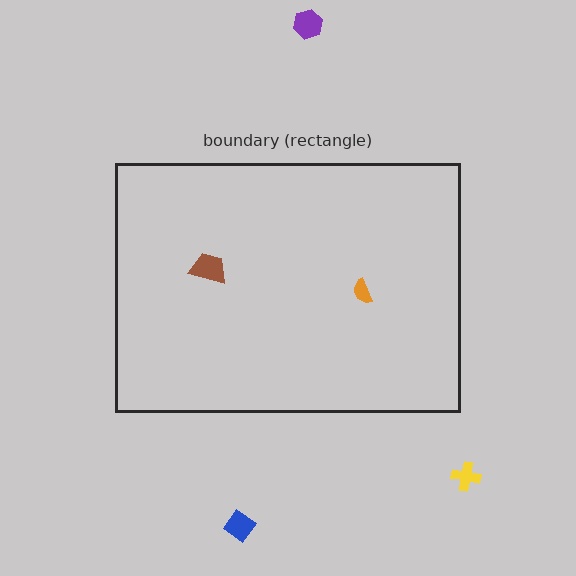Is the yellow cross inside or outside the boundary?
Outside.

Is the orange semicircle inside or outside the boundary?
Inside.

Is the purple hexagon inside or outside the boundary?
Outside.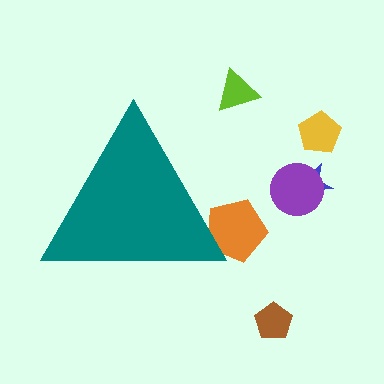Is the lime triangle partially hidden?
No, the lime triangle is fully visible.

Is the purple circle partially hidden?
No, the purple circle is fully visible.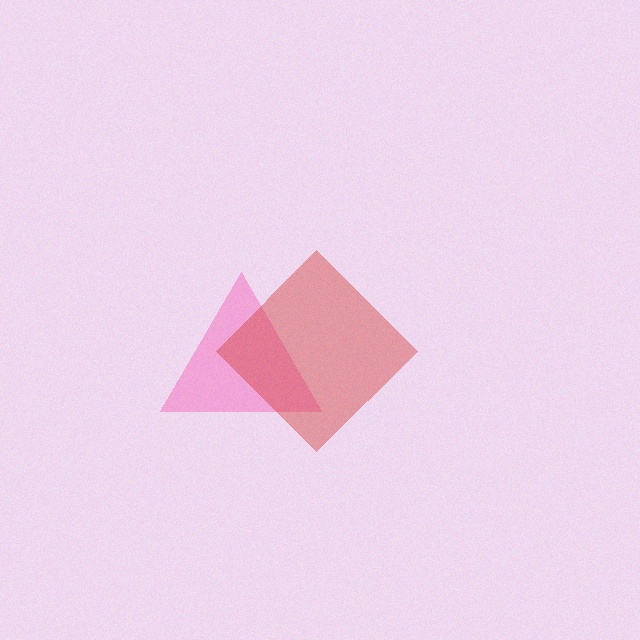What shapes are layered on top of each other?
The layered shapes are: a pink triangle, a red diamond.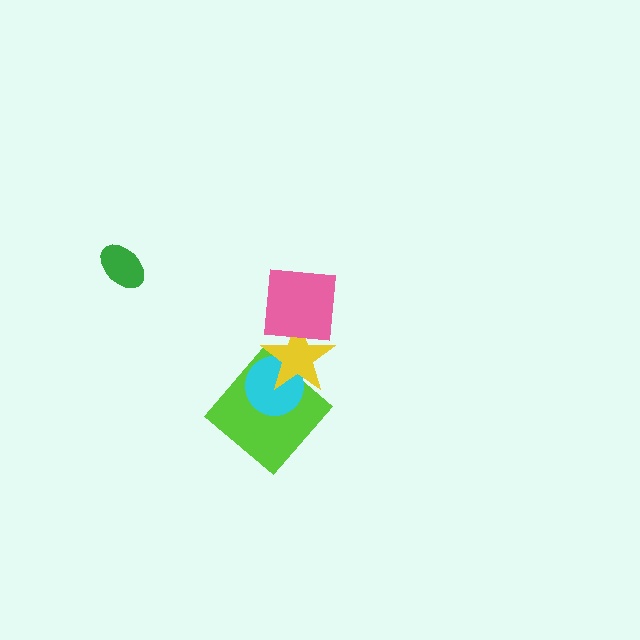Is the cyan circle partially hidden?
Yes, it is partially covered by another shape.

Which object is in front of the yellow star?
The pink square is in front of the yellow star.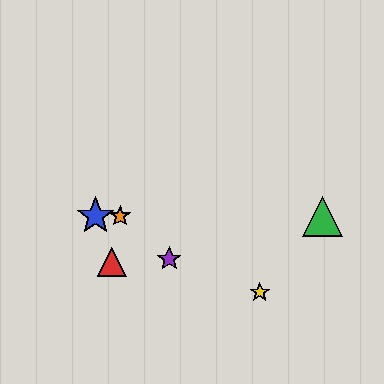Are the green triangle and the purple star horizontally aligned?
No, the green triangle is at y≈216 and the purple star is at y≈259.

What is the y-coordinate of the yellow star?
The yellow star is at y≈292.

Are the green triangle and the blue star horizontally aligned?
Yes, both are at y≈216.